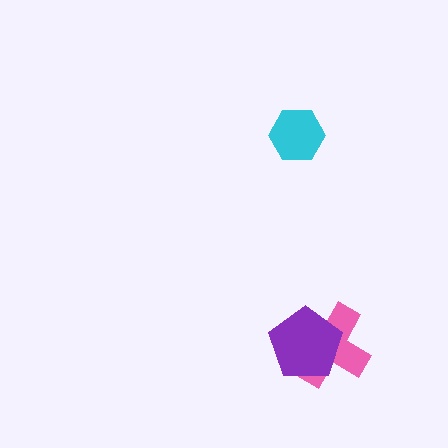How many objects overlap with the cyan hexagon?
0 objects overlap with the cyan hexagon.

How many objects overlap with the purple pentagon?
1 object overlaps with the purple pentagon.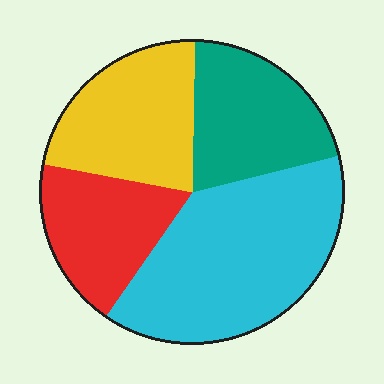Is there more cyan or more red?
Cyan.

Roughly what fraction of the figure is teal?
Teal covers roughly 20% of the figure.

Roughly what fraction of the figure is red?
Red takes up about one fifth (1/5) of the figure.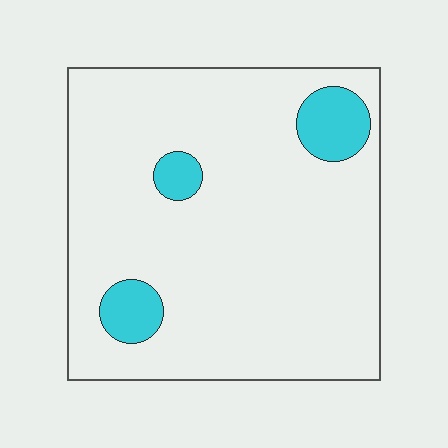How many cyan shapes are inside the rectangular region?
3.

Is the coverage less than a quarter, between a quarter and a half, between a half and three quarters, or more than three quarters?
Less than a quarter.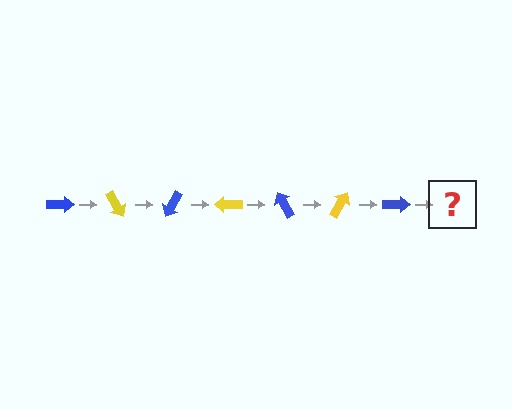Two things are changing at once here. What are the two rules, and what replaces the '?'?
The two rules are that it rotates 60 degrees each step and the color cycles through blue and yellow. The '?' should be a yellow arrow, rotated 420 degrees from the start.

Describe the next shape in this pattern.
It should be a yellow arrow, rotated 420 degrees from the start.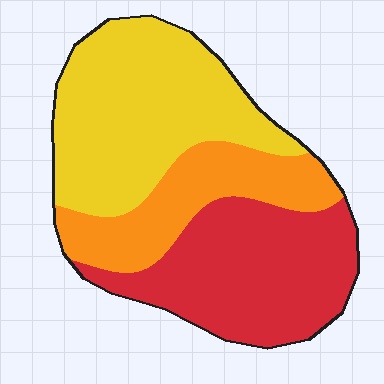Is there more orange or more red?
Red.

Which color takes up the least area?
Orange, at roughly 25%.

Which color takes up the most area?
Yellow, at roughly 40%.